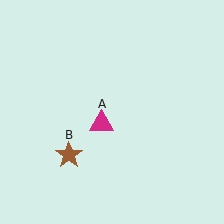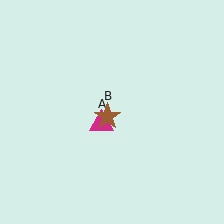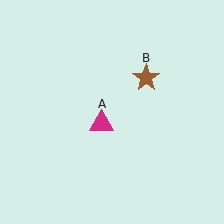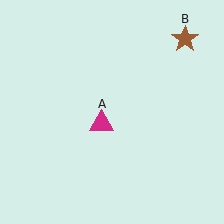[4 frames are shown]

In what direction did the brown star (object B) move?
The brown star (object B) moved up and to the right.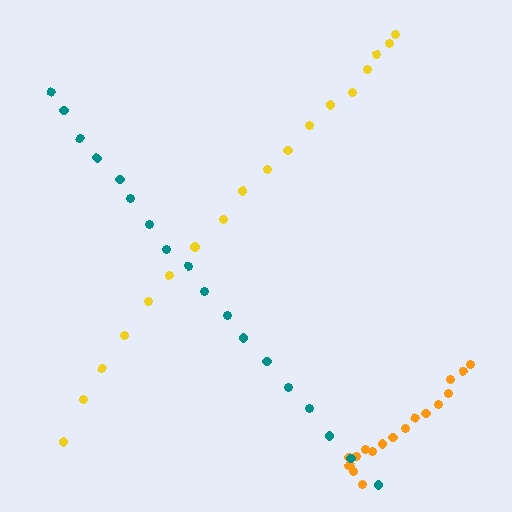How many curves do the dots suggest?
There are 3 distinct paths.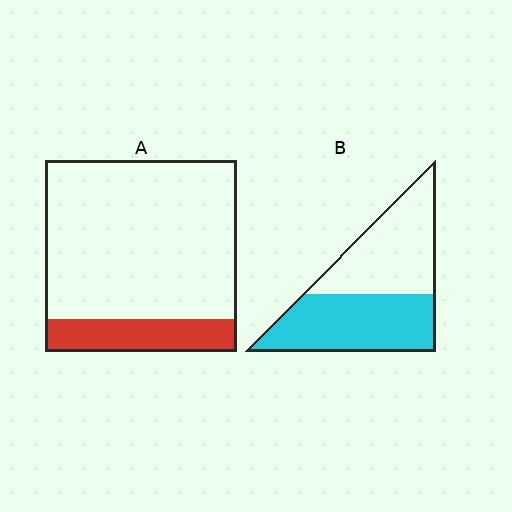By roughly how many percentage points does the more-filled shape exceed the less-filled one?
By roughly 35 percentage points (B over A).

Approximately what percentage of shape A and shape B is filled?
A is approximately 15% and B is approximately 50%.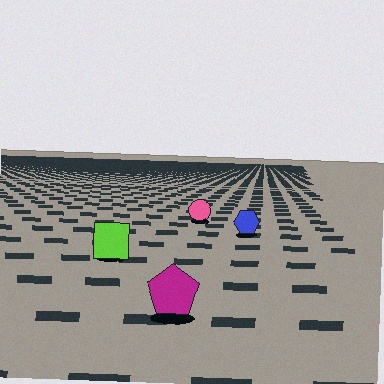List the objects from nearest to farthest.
From nearest to farthest: the magenta pentagon, the lime square, the blue hexagon, the pink circle.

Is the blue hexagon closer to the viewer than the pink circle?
Yes. The blue hexagon is closer — you can tell from the texture gradient: the ground texture is coarser near it.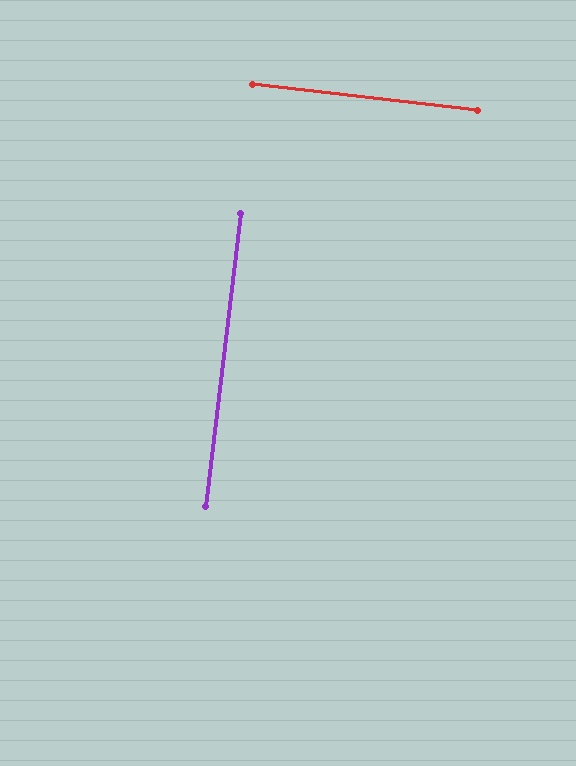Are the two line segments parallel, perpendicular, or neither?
Perpendicular — they meet at approximately 90°.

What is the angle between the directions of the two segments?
Approximately 90 degrees.